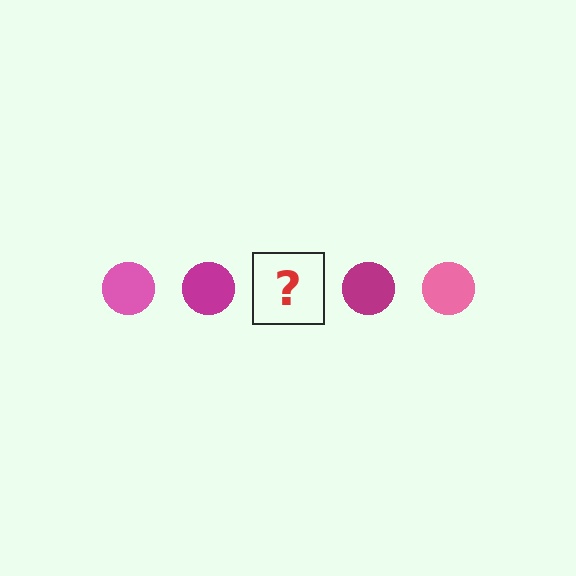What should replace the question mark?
The question mark should be replaced with a pink circle.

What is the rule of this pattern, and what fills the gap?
The rule is that the pattern cycles through pink, magenta circles. The gap should be filled with a pink circle.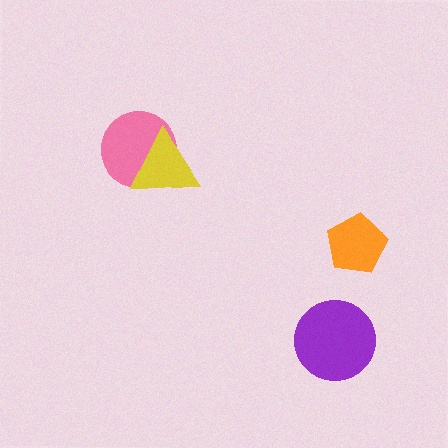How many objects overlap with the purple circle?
0 objects overlap with the purple circle.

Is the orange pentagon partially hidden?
No, no other shape covers it.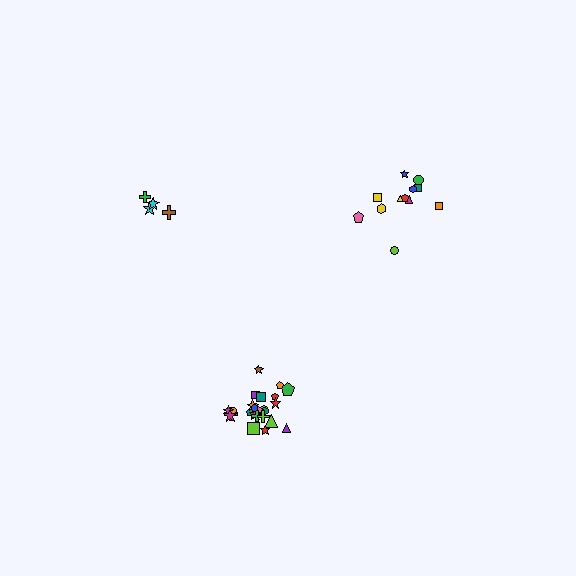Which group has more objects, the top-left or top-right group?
The top-right group.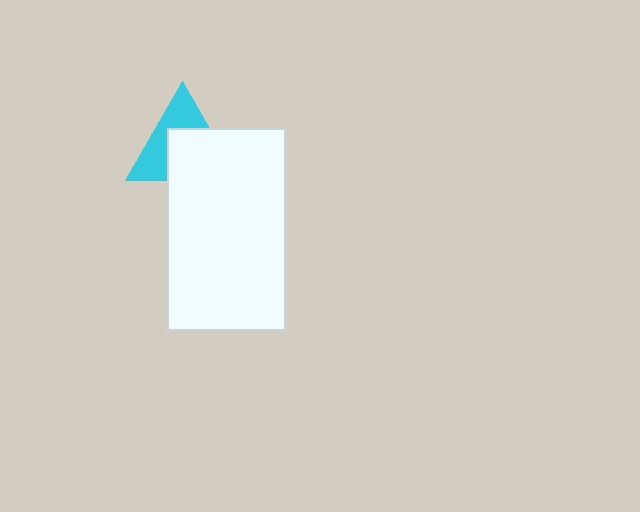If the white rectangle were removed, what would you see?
You would see the complete cyan triangle.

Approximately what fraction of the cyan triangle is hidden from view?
Roughly 53% of the cyan triangle is hidden behind the white rectangle.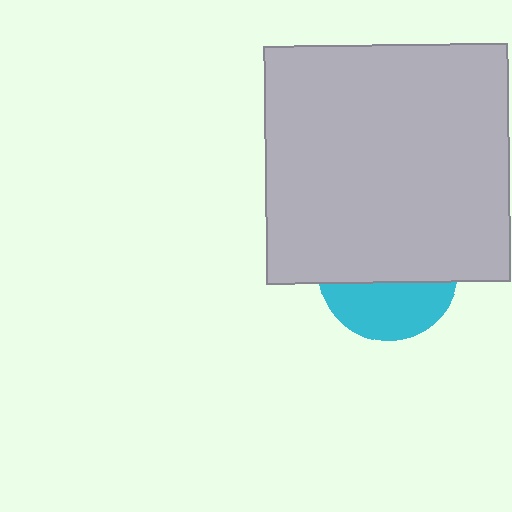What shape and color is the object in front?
The object in front is a light gray rectangle.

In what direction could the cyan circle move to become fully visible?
The cyan circle could move down. That would shift it out from behind the light gray rectangle entirely.